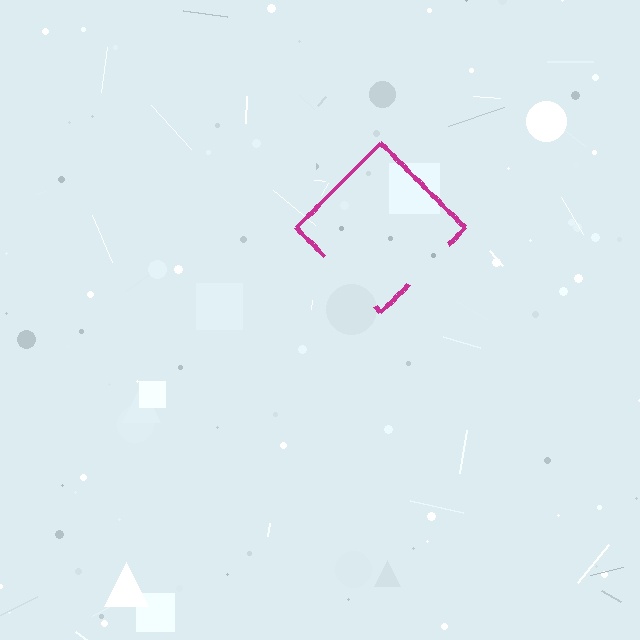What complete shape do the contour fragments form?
The contour fragments form a diamond.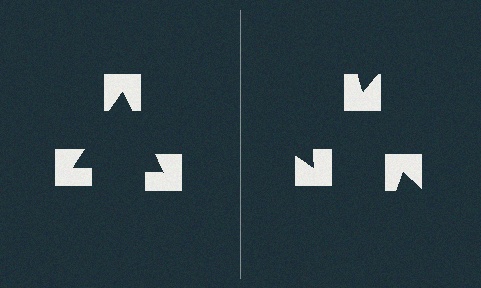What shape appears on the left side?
An illusory triangle.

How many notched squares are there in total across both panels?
6 — 3 on each side.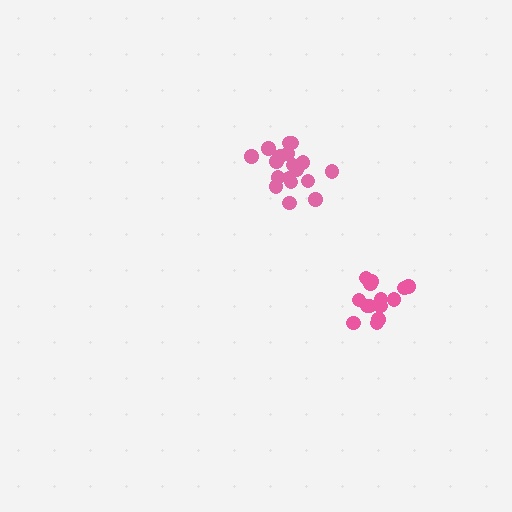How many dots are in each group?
Group 1: 14 dots, Group 2: 19 dots (33 total).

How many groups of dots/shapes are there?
There are 2 groups.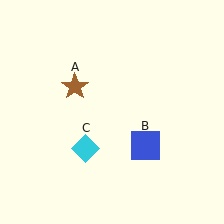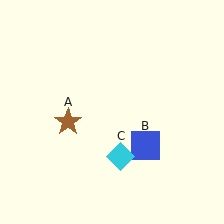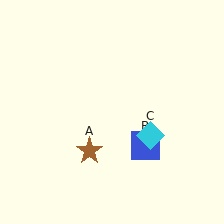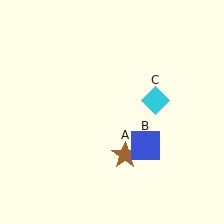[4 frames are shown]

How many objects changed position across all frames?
2 objects changed position: brown star (object A), cyan diamond (object C).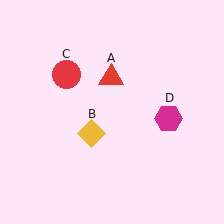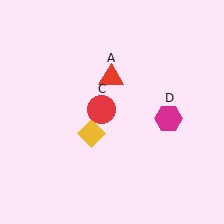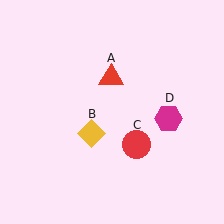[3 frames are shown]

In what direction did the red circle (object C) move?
The red circle (object C) moved down and to the right.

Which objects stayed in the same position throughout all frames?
Red triangle (object A) and yellow diamond (object B) and magenta hexagon (object D) remained stationary.